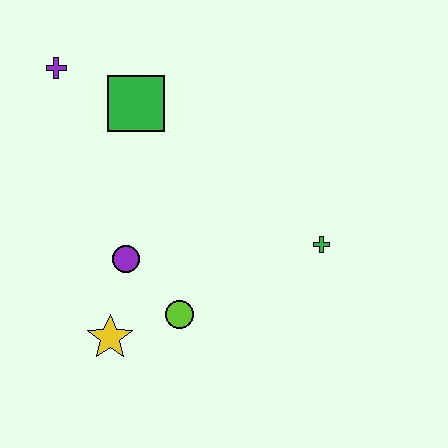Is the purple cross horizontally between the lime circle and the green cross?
No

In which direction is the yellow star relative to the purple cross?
The yellow star is below the purple cross.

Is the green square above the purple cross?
No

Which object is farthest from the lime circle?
The purple cross is farthest from the lime circle.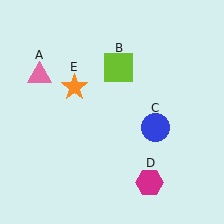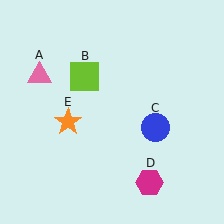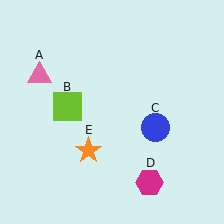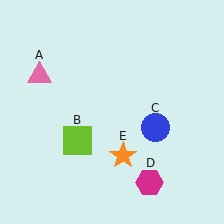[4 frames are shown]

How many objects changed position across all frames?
2 objects changed position: lime square (object B), orange star (object E).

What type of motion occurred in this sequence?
The lime square (object B), orange star (object E) rotated counterclockwise around the center of the scene.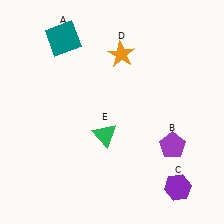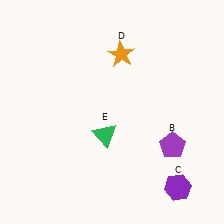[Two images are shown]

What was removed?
The teal square (A) was removed in Image 2.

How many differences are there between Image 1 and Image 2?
There is 1 difference between the two images.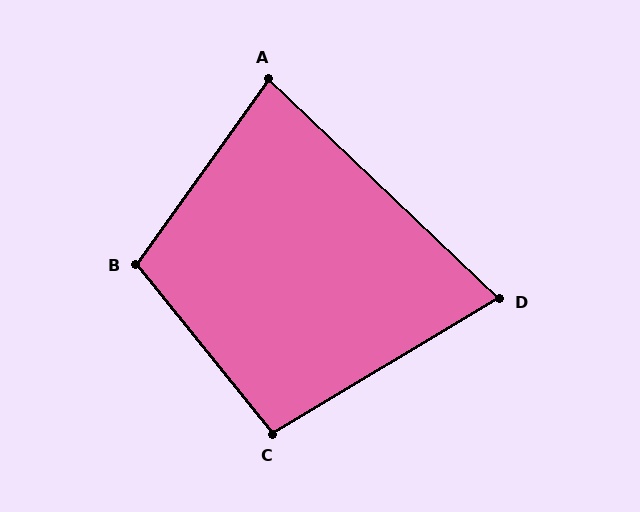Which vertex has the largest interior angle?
B, at approximately 106 degrees.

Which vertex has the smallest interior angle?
D, at approximately 74 degrees.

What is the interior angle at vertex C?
Approximately 98 degrees (obtuse).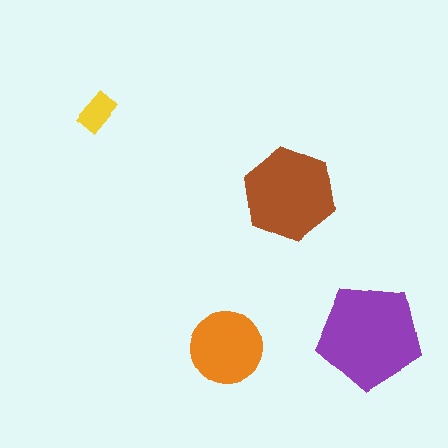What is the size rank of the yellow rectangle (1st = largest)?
4th.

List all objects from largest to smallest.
The purple pentagon, the brown hexagon, the orange circle, the yellow rectangle.